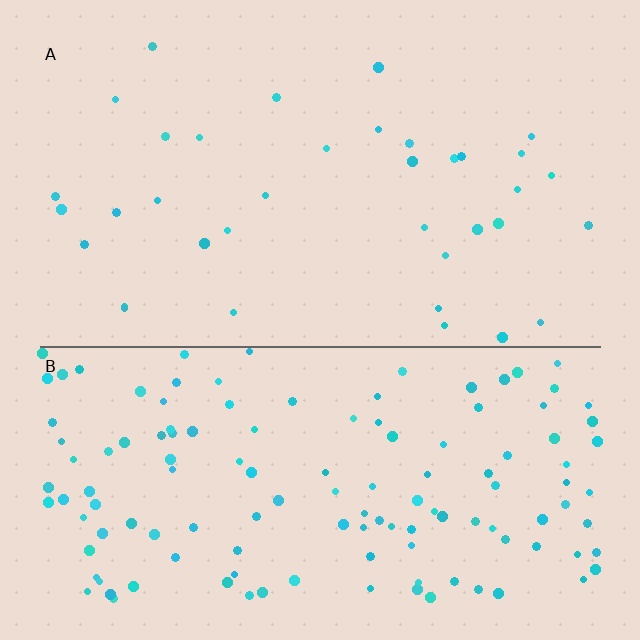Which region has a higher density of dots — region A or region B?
B (the bottom).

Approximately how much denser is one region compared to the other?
Approximately 3.6× — region B over region A.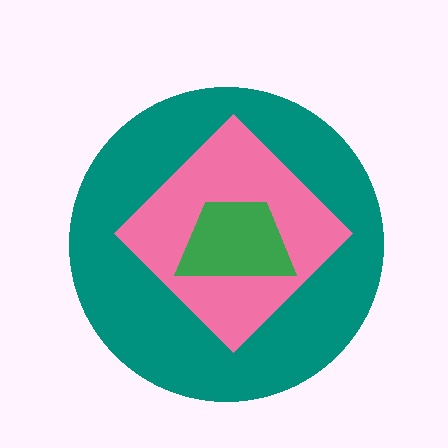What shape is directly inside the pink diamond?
The green trapezoid.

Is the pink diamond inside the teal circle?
Yes.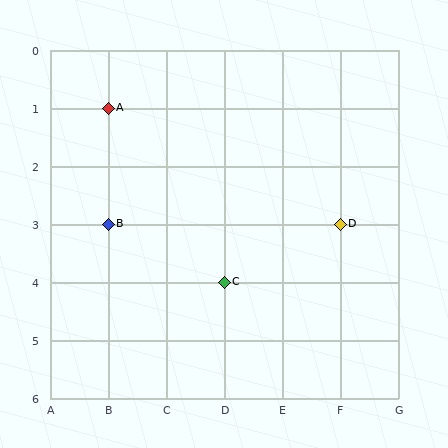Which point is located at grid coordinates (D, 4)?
Point C is at (D, 4).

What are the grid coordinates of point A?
Point A is at grid coordinates (B, 1).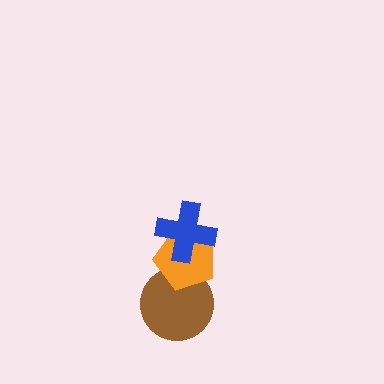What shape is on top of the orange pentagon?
The blue cross is on top of the orange pentagon.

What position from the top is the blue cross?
The blue cross is 1st from the top.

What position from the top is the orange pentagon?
The orange pentagon is 2nd from the top.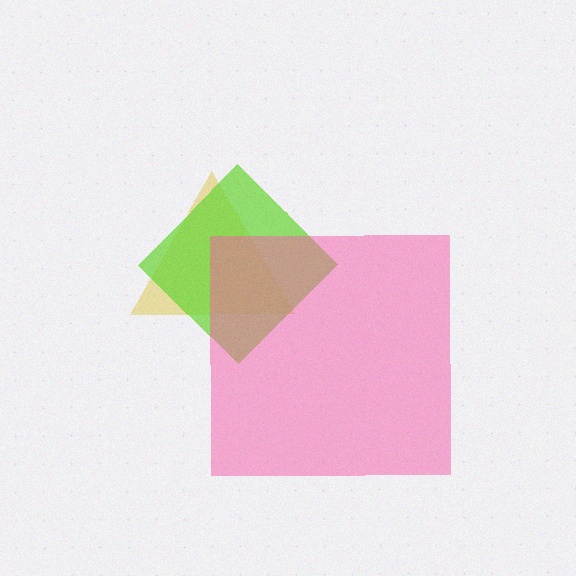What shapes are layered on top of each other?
The layered shapes are: a yellow triangle, a lime diamond, a pink square.